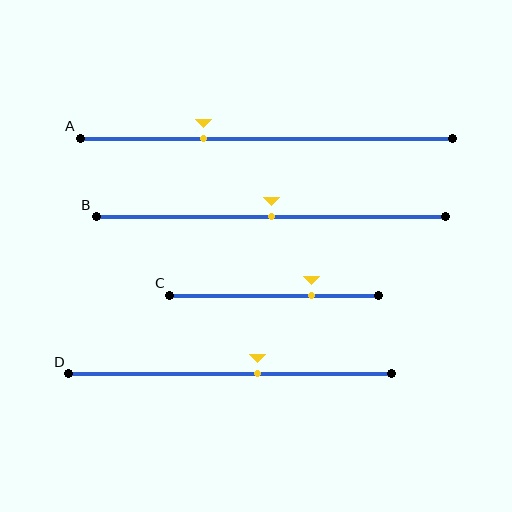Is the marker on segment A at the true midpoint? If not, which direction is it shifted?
No, the marker on segment A is shifted to the left by about 17% of the segment length.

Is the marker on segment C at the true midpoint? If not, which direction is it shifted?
No, the marker on segment C is shifted to the right by about 18% of the segment length.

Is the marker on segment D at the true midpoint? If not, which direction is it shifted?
No, the marker on segment D is shifted to the right by about 8% of the segment length.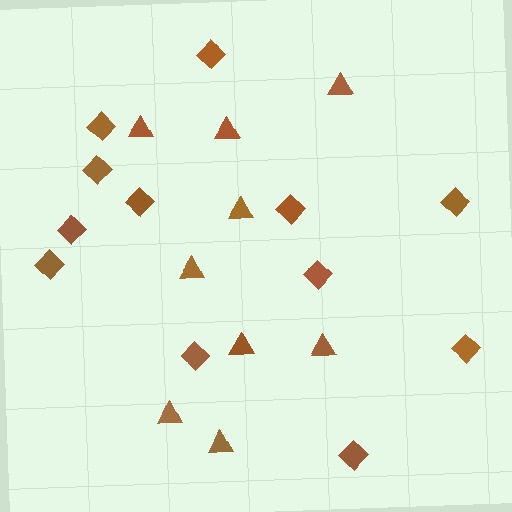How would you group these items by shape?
There are 2 groups: one group of triangles (9) and one group of diamonds (12).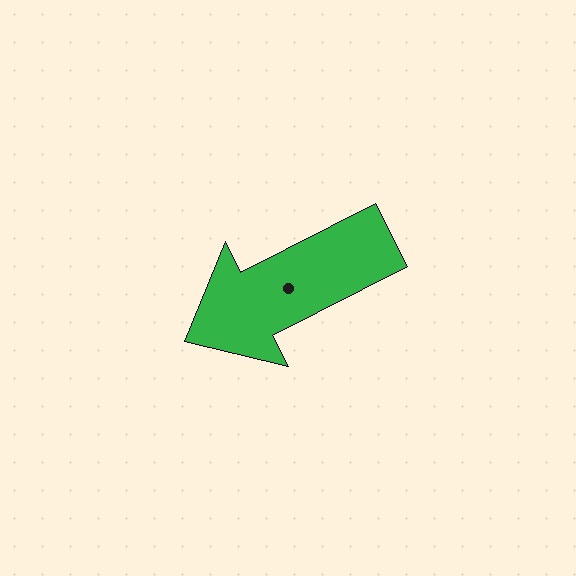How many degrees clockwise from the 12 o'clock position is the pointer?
Approximately 243 degrees.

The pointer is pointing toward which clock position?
Roughly 8 o'clock.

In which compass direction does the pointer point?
Southwest.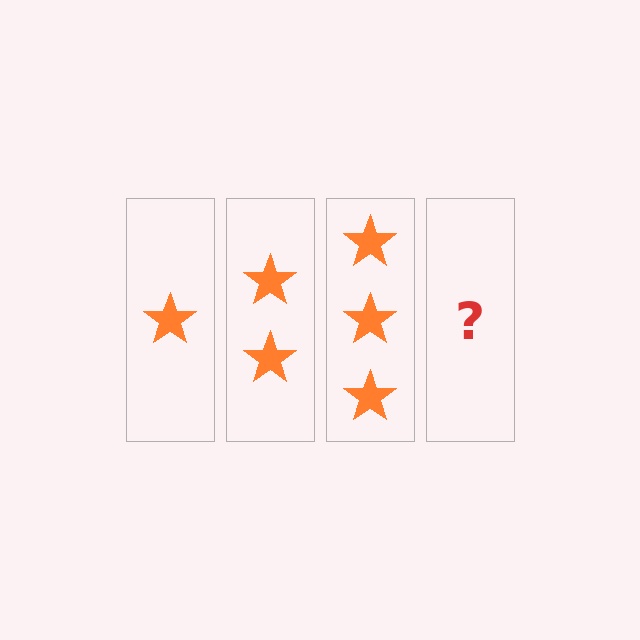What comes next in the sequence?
The next element should be 4 stars.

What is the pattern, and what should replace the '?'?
The pattern is that each step adds one more star. The '?' should be 4 stars.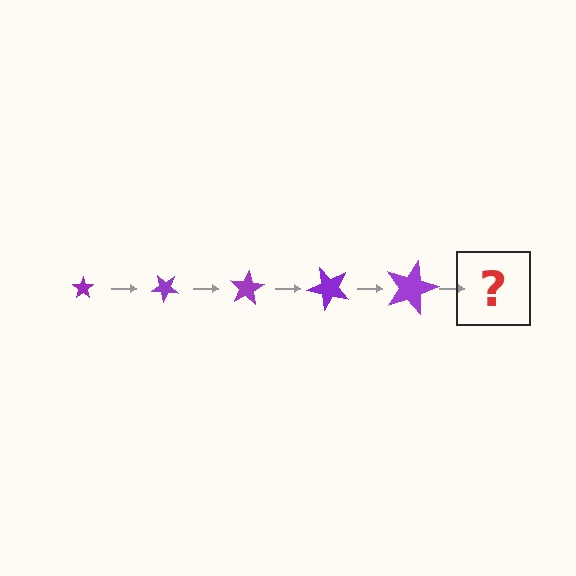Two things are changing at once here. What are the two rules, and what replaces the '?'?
The two rules are that the star grows larger each step and it rotates 40 degrees each step. The '?' should be a star, larger than the previous one and rotated 200 degrees from the start.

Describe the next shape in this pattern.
It should be a star, larger than the previous one and rotated 200 degrees from the start.